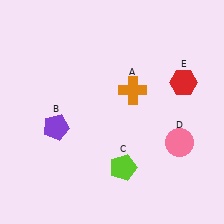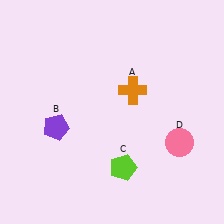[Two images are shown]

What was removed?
The red hexagon (E) was removed in Image 2.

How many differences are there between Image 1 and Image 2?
There is 1 difference between the two images.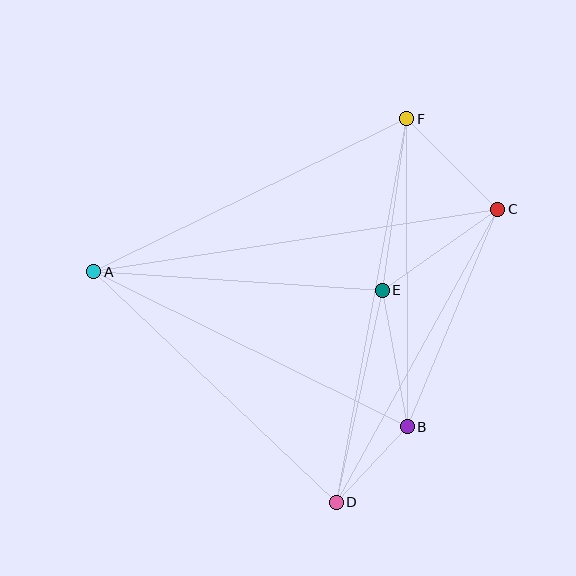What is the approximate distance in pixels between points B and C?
The distance between B and C is approximately 235 pixels.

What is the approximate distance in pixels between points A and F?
The distance between A and F is approximately 348 pixels.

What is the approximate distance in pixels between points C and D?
The distance between C and D is approximately 335 pixels.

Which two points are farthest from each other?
Points A and C are farthest from each other.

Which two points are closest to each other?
Points B and D are closest to each other.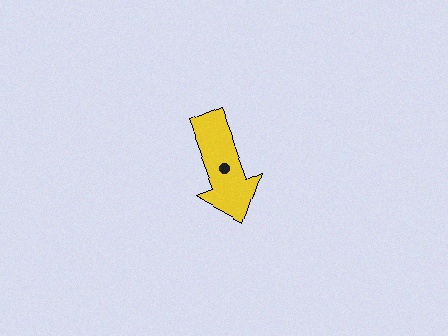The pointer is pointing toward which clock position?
Roughly 5 o'clock.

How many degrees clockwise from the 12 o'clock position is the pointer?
Approximately 159 degrees.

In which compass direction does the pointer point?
South.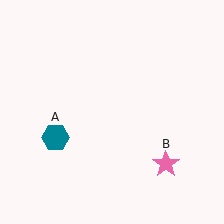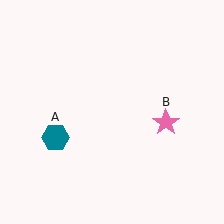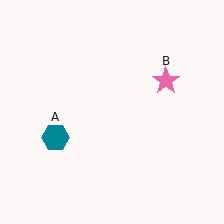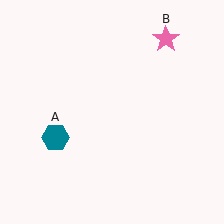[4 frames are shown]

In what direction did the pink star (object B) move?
The pink star (object B) moved up.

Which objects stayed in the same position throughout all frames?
Teal hexagon (object A) remained stationary.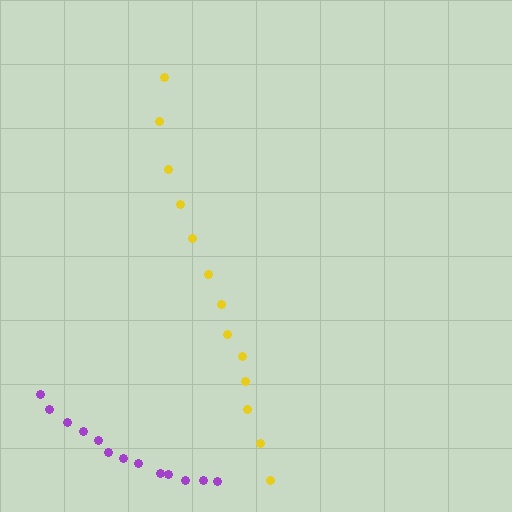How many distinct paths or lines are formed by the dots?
There are 2 distinct paths.